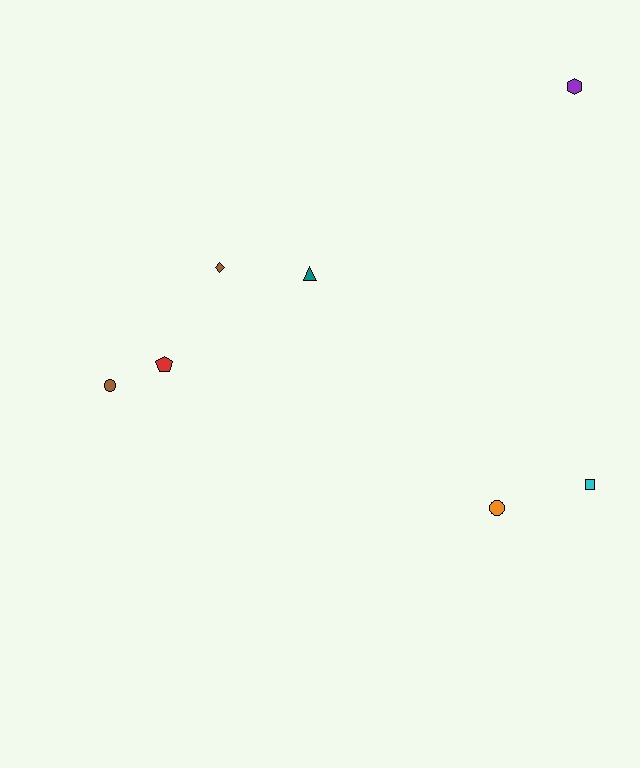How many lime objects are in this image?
There are no lime objects.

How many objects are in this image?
There are 7 objects.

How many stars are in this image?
There are no stars.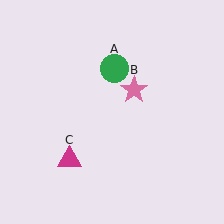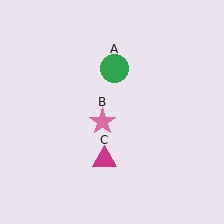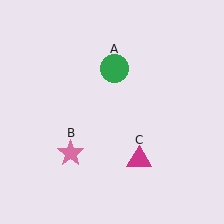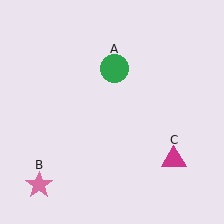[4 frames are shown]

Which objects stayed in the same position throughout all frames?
Green circle (object A) remained stationary.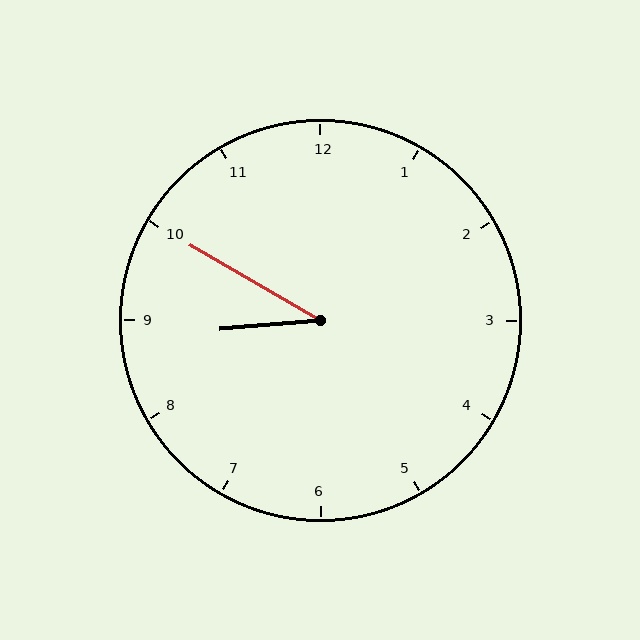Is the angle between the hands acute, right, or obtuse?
It is acute.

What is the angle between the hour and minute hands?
Approximately 35 degrees.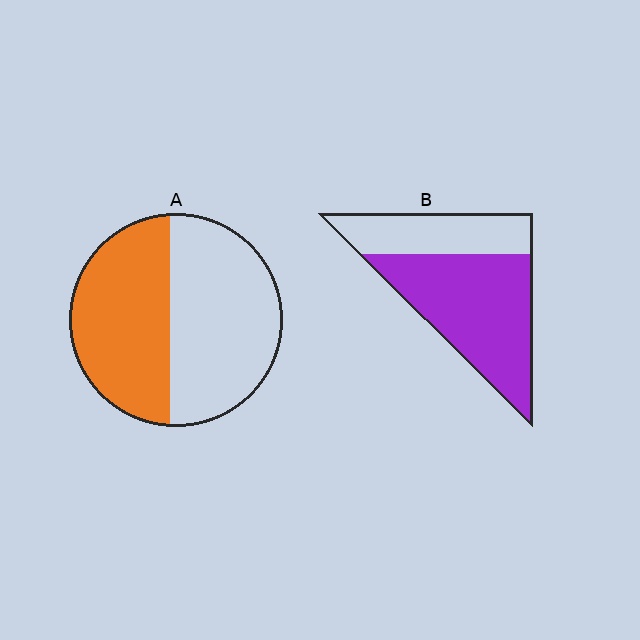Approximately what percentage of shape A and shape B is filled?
A is approximately 45% and B is approximately 65%.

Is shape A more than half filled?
Roughly half.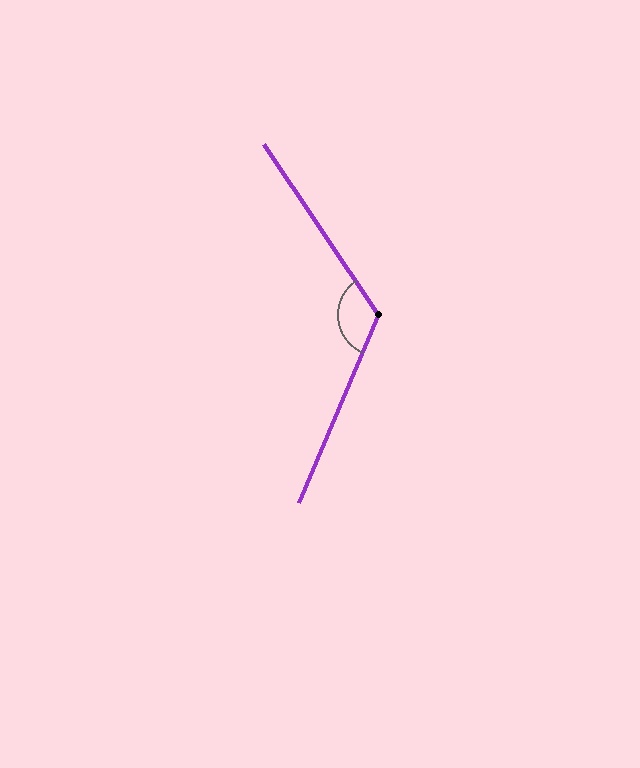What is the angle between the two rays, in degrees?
Approximately 123 degrees.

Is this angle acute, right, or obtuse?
It is obtuse.